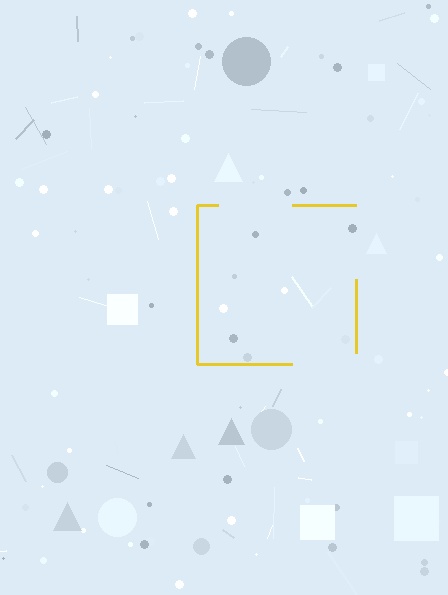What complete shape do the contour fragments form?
The contour fragments form a square.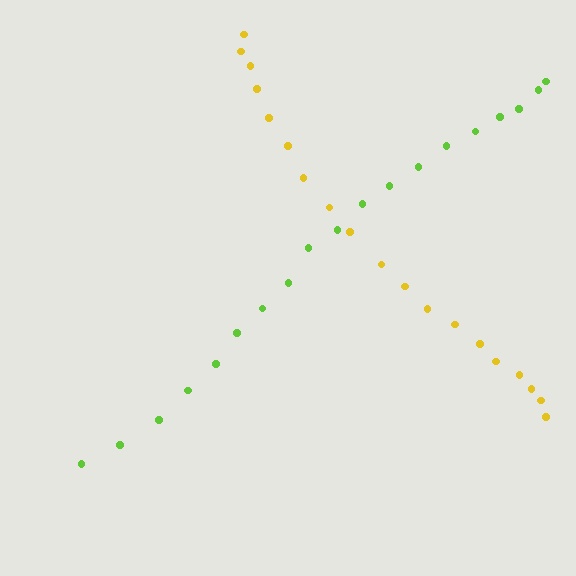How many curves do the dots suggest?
There are 2 distinct paths.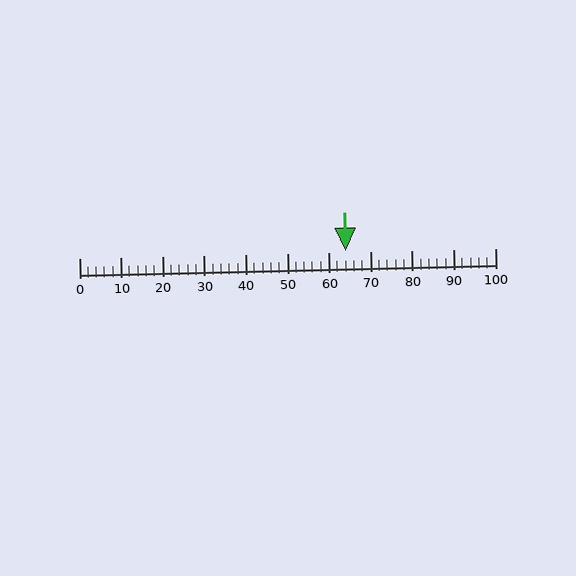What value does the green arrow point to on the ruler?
The green arrow points to approximately 64.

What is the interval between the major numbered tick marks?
The major tick marks are spaced 10 units apart.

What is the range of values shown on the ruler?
The ruler shows values from 0 to 100.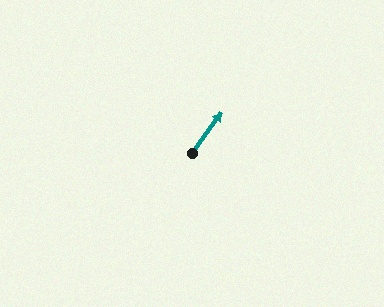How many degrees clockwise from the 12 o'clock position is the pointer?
Approximately 36 degrees.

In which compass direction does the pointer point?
Northeast.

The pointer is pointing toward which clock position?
Roughly 1 o'clock.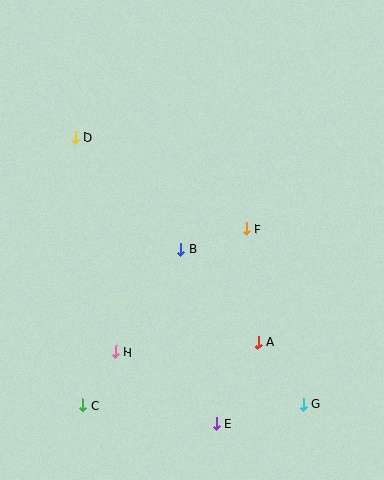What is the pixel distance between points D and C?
The distance between D and C is 268 pixels.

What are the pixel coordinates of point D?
Point D is at (75, 137).